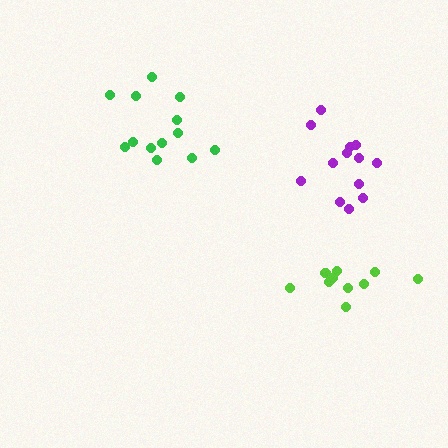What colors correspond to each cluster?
The clusters are colored: purple, lime, green.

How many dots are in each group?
Group 1: 13 dots, Group 2: 10 dots, Group 3: 13 dots (36 total).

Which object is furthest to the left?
The green cluster is leftmost.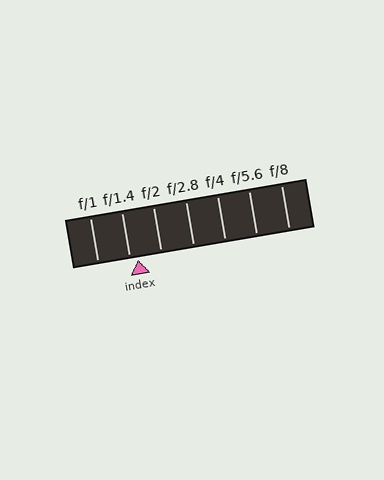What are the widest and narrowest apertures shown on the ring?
The widest aperture shown is f/1 and the narrowest is f/8.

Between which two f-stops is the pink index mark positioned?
The index mark is between f/1.4 and f/2.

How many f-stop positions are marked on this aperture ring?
There are 7 f-stop positions marked.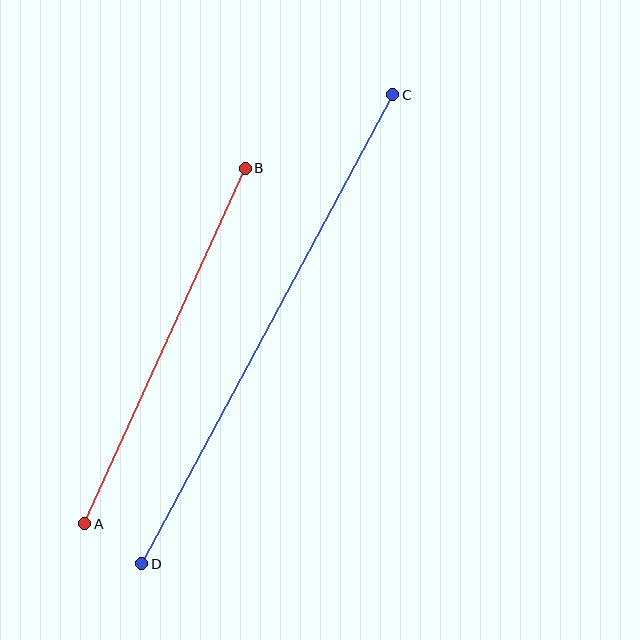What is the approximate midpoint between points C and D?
The midpoint is at approximately (267, 329) pixels.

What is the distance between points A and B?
The distance is approximately 390 pixels.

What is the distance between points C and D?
The distance is approximately 532 pixels.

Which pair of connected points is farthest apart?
Points C and D are farthest apart.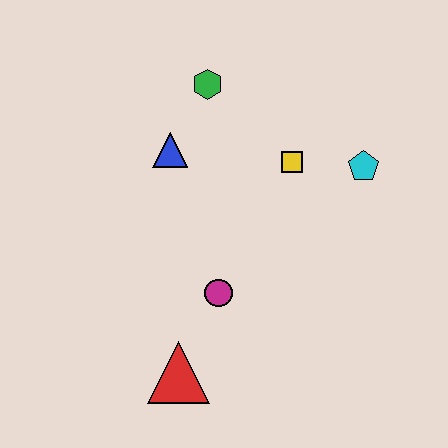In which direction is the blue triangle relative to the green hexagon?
The blue triangle is below the green hexagon.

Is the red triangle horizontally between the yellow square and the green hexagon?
No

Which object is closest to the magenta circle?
The red triangle is closest to the magenta circle.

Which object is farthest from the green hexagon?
The red triangle is farthest from the green hexagon.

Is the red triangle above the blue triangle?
No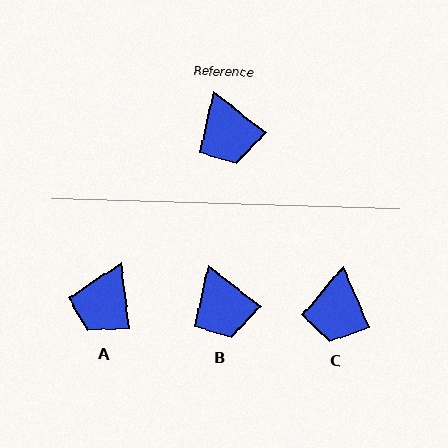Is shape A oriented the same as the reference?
No, it is off by about 44 degrees.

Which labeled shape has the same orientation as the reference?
B.